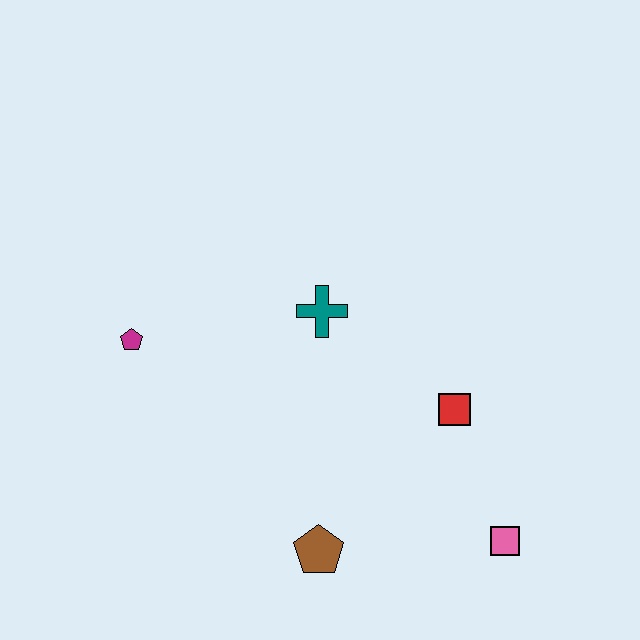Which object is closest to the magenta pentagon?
The teal cross is closest to the magenta pentagon.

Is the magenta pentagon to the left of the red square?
Yes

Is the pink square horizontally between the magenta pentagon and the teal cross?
No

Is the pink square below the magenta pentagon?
Yes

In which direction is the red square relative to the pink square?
The red square is above the pink square.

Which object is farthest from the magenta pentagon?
The pink square is farthest from the magenta pentagon.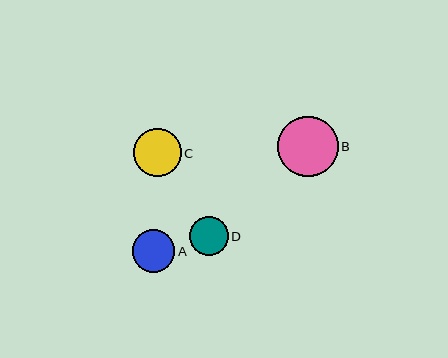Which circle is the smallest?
Circle D is the smallest with a size of approximately 39 pixels.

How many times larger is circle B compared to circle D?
Circle B is approximately 1.6 times the size of circle D.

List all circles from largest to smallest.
From largest to smallest: B, C, A, D.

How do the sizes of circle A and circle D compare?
Circle A and circle D are approximately the same size.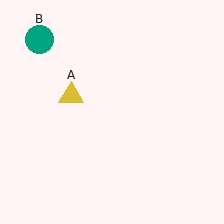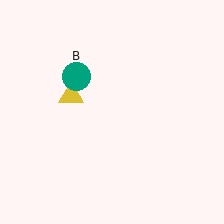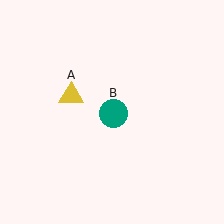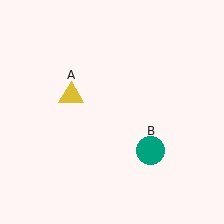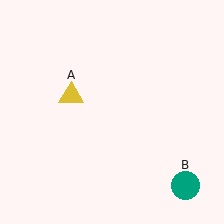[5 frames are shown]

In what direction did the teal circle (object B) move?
The teal circle (object B) moved down and to the right.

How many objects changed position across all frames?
1 object changed position: teal circle (object B).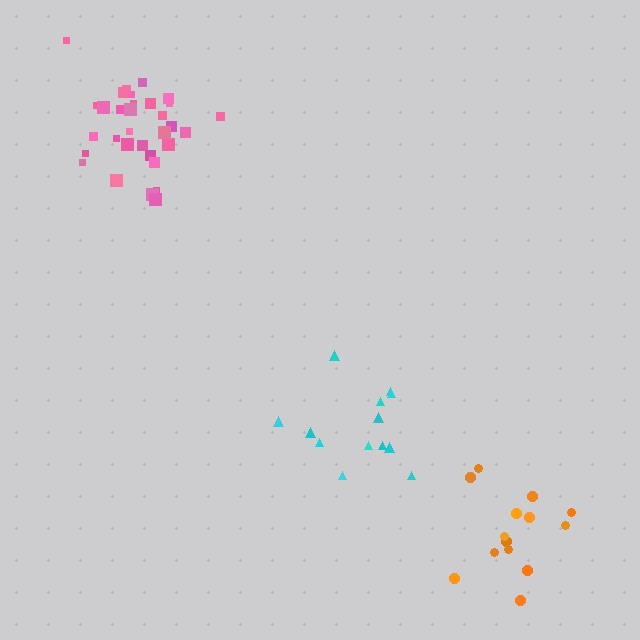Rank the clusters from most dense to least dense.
pink, cyan, orange.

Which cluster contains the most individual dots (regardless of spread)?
Pink (32).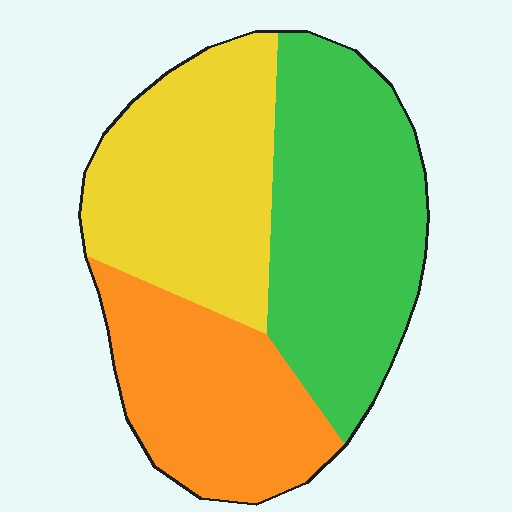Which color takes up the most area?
Green, at roughly 40%.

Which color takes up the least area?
Orange, at roughly 30%.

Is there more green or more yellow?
Green.